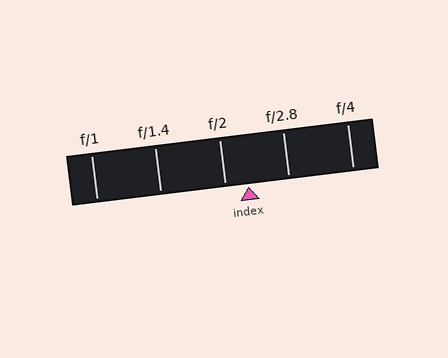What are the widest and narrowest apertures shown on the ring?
The widest aperture shown is f/1 and the narrowest is f/4.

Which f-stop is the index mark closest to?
The index mark is closest to f/2.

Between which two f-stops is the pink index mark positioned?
The index mark is between f/2 and f/2.8.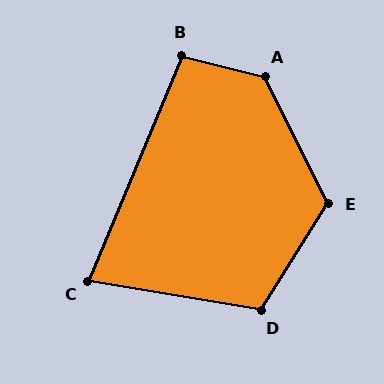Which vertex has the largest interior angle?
A, at approximately 131 degrees.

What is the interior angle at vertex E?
Approximately 121 degrees (obtuse).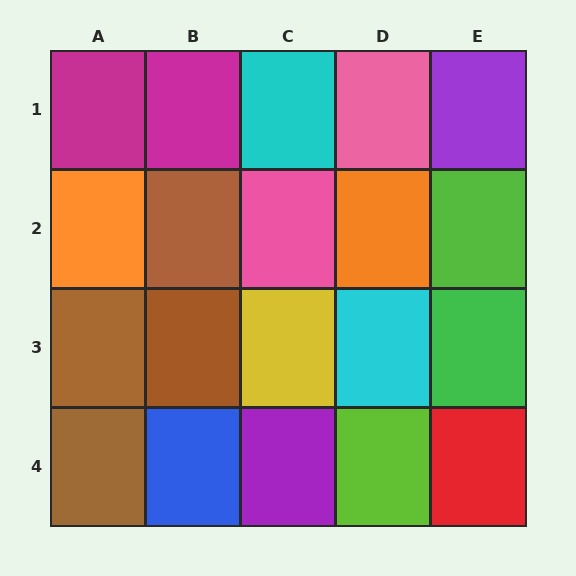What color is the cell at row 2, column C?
Pink.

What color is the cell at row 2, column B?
Brown.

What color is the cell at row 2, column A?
Orange.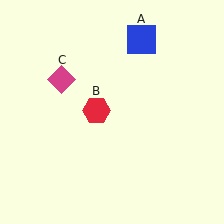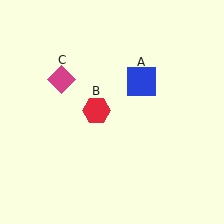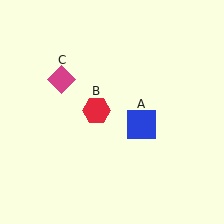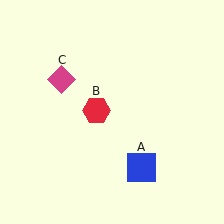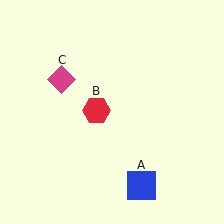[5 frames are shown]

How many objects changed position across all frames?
1 object changed position: blue square (object A).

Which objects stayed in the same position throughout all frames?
Red hexagon (object B) and magenta diamond (object C) remained stationary.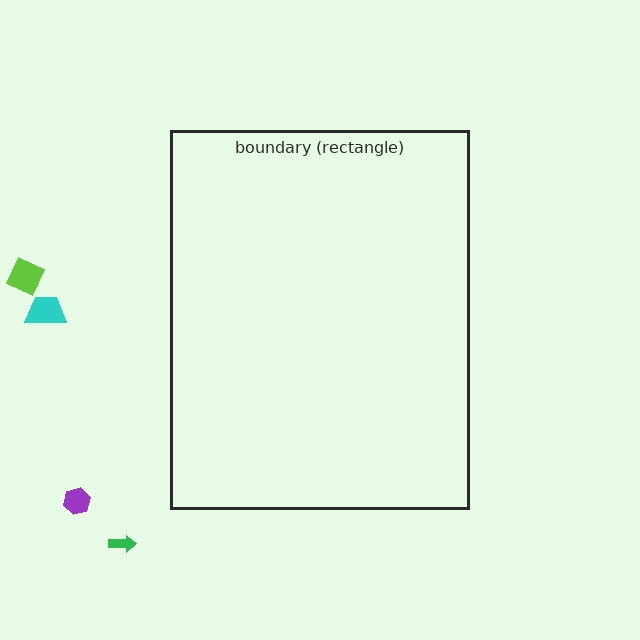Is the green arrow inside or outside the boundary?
Outside.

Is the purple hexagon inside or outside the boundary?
Outside.